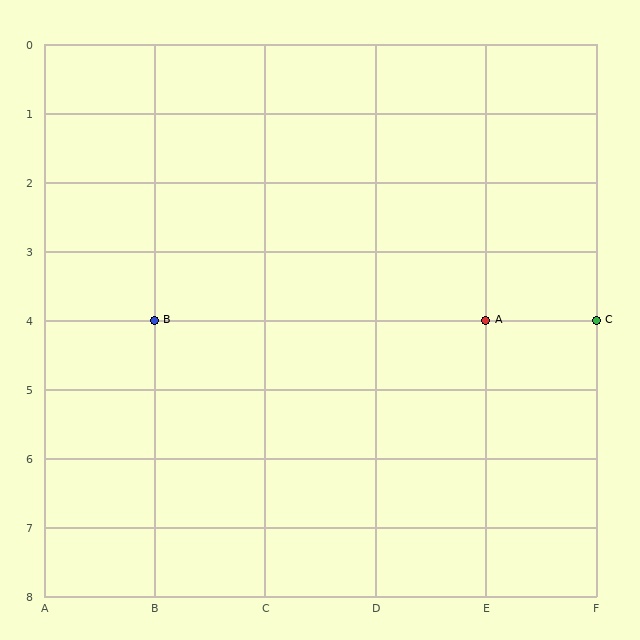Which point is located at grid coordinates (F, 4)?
Point C is at (F, 4).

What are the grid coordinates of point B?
Point B is at grid coordinates (B, 4).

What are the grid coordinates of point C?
Point C is at grid coordinates (F, 4).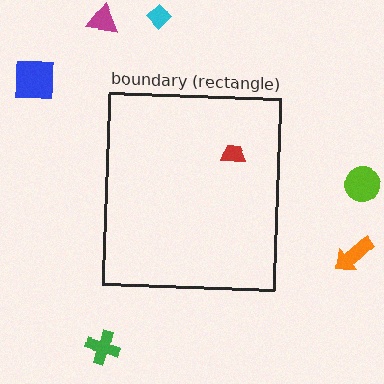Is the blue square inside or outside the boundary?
Outside.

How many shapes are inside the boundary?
1 inside, 6 outside.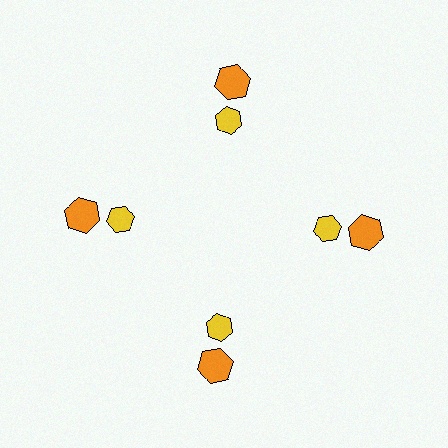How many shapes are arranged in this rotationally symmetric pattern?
There are 8 shapes, arranged in 4 groups of 2.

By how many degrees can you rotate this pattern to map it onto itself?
The pattern maps onto itself every 90 degrees of rotation.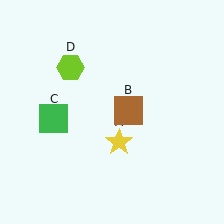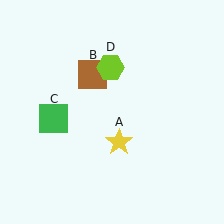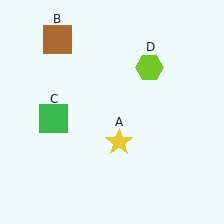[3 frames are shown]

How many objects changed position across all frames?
2 objects changed position: brown square (object B), lime hexagon (object D).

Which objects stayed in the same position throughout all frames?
Yellow star (object A) and green square (object C) remained stationary.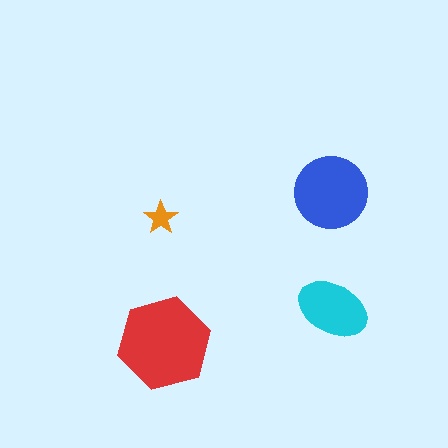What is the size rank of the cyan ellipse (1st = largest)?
3rd.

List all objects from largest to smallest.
The red hexagon, the blue circle, the cyan ellipse, the orange star.